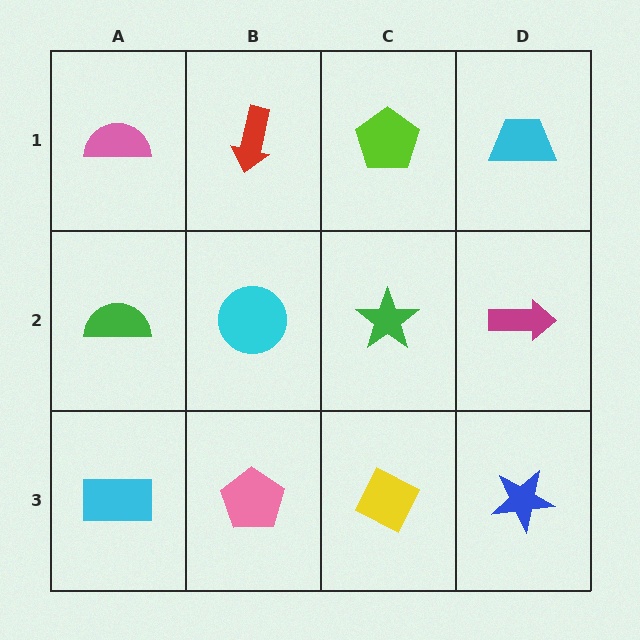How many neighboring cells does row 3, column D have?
2.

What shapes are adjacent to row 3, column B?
A cyan circle (row 2, column B), a cyan rectangle (row 3, column A), a yellow diamond (row 3, column C).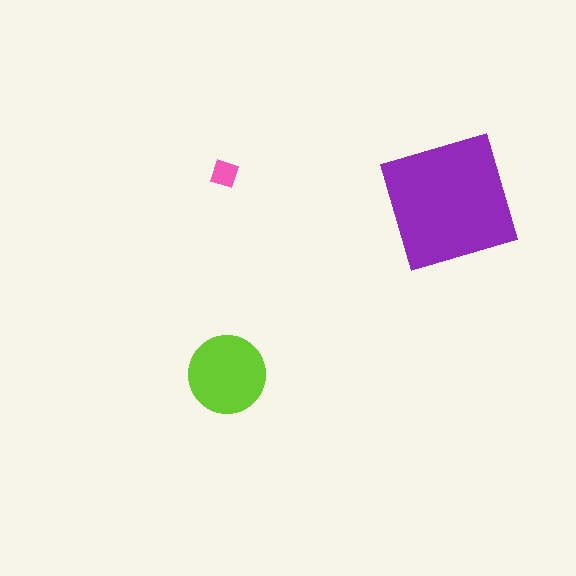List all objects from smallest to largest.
The pink diamond, the lime circle, the purple square.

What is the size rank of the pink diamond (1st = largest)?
3rd.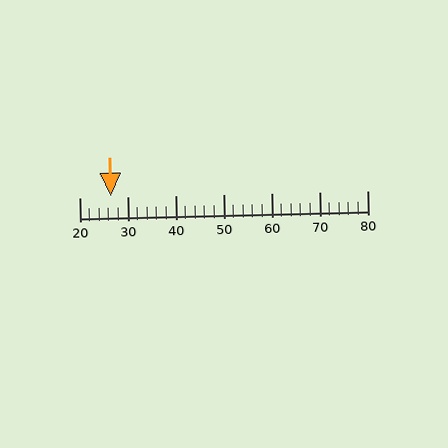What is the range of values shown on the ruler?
The ruler shows values from 20 to 80.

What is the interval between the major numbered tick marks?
The major tick marks are spaced 10 units apart.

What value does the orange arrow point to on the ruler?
The orange arrow points to approximately 26.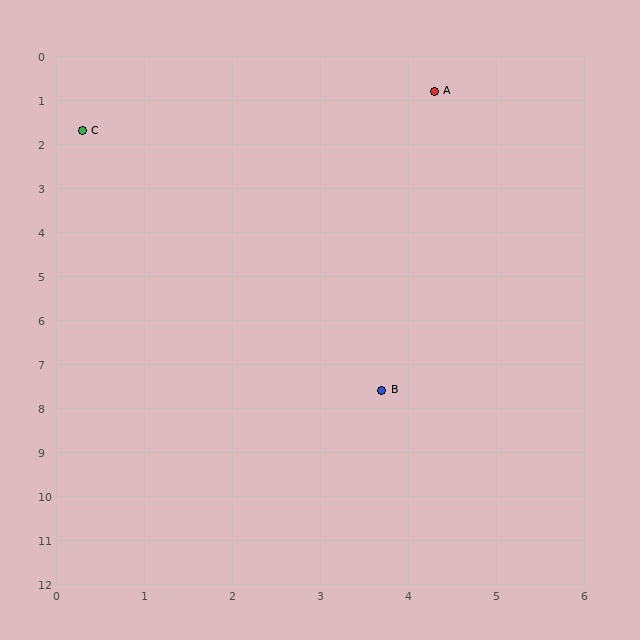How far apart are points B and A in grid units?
Points B and A are about 6.8 grid units apart.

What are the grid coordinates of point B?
Point B is at approximately (3.7, 7.6).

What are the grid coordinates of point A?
Point A is at approximately (4.3, 0.8).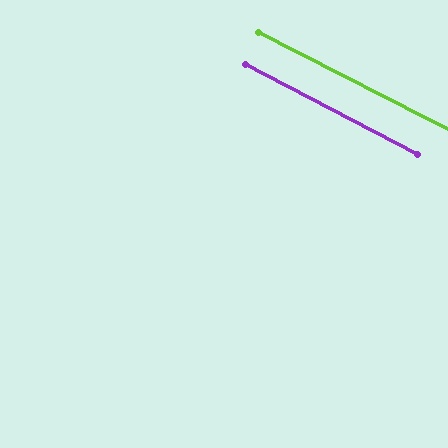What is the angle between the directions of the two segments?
Approximately 1 degree.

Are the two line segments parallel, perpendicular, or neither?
Parallel — their directions differ by only 0.9°.